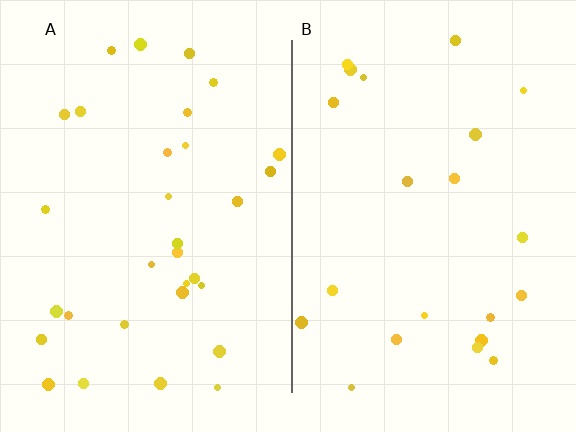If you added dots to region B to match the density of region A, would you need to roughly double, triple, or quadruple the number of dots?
Approximately double.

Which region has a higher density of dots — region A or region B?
A (the left).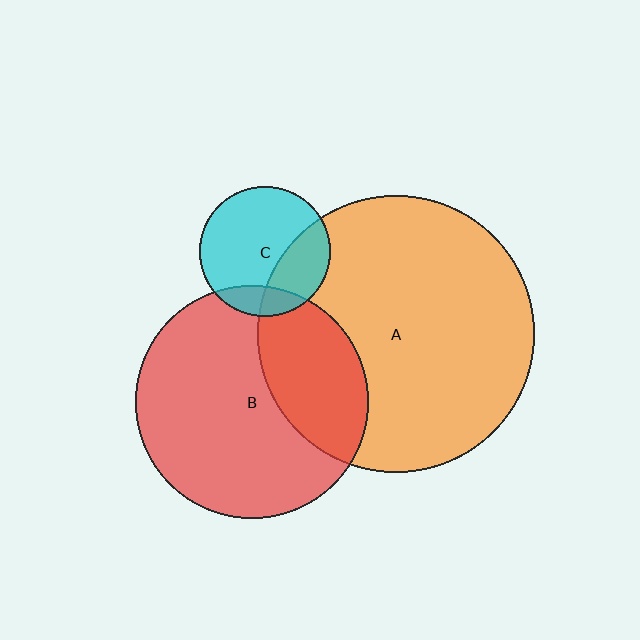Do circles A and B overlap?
Yes.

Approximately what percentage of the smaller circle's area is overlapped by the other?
Approximately 30%.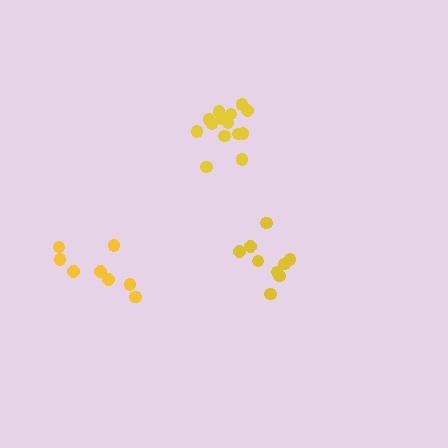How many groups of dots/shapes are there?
There are 3 groups.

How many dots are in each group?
Group 1: 9 dots, Group 2: 8 dots, Group 3: 14 dots (31 total).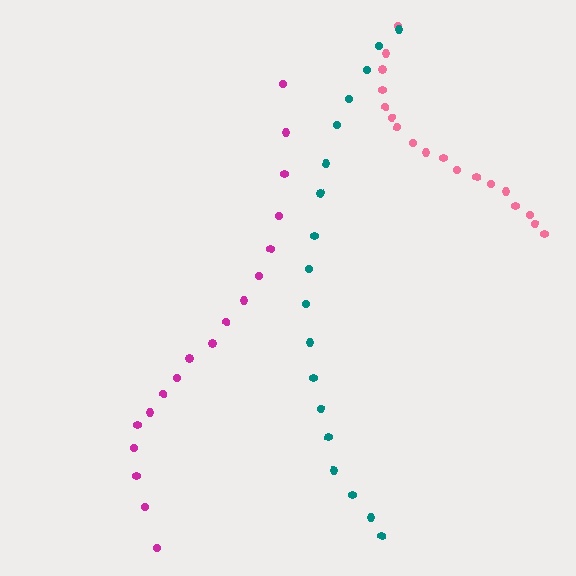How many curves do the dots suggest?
There are 3 distinct paths.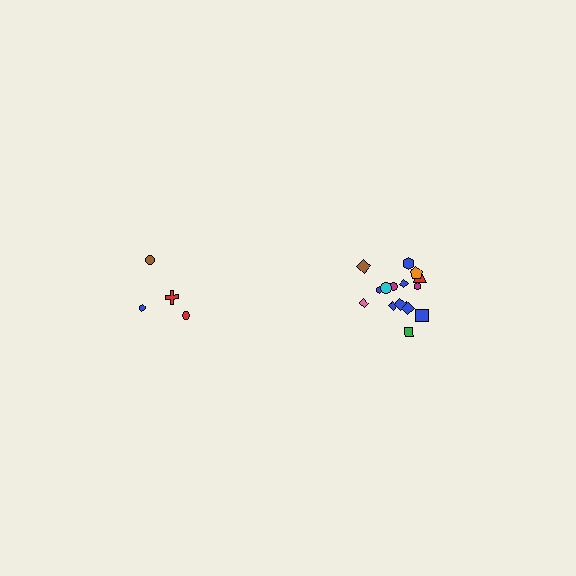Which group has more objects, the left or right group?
The right group.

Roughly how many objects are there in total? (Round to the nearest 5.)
Roughly 20 objects in total.